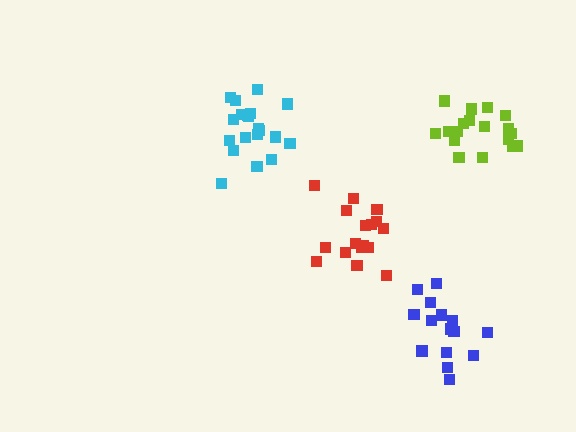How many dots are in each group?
Group 1: 17 dots, Group 2: 15 dots, Group 3: 18 dots, Group 4: 20 dots (70 total).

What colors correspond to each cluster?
The clusters are colored: red, blue, lime, cyan.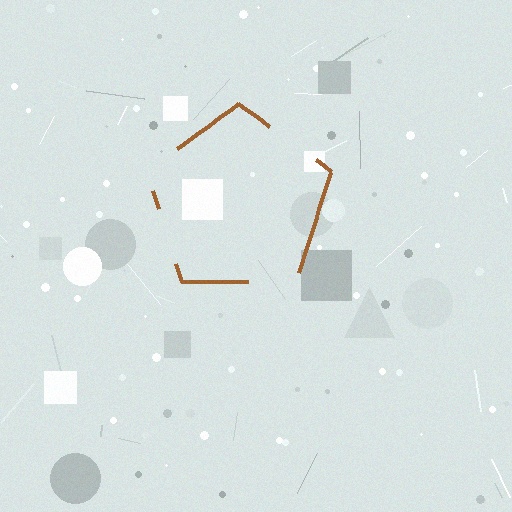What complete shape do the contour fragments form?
The contour fragments form a pentagon.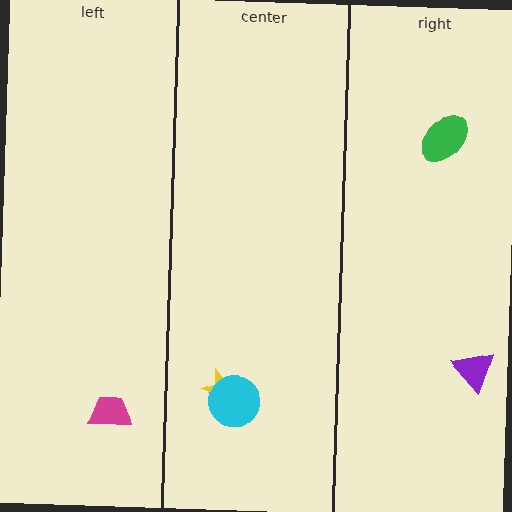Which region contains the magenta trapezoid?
The left region.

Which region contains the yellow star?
The center region.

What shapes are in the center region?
The yellow star, the cyan circle.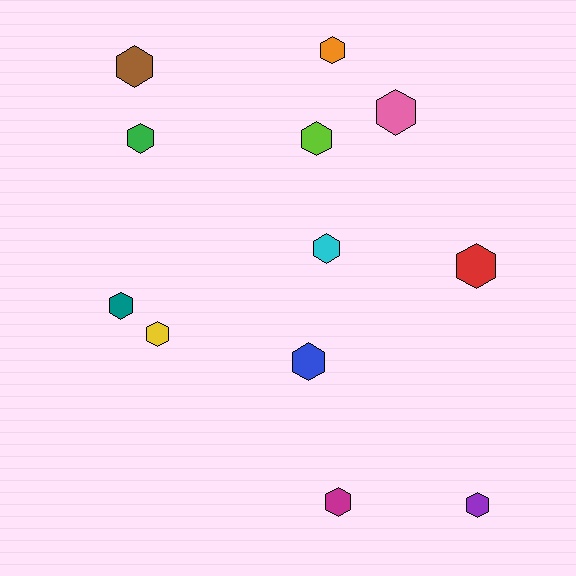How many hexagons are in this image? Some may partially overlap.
There are 12 hexagons.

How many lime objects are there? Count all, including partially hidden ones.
There is 1 lime object.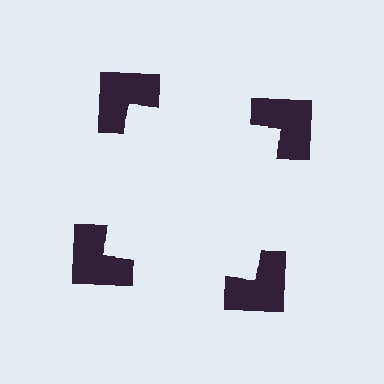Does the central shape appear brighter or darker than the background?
It typically appears slightly brighter than the background, even though no actual brightness change is drawn.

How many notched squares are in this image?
There are 4 — one at each vertex of the illusory square.